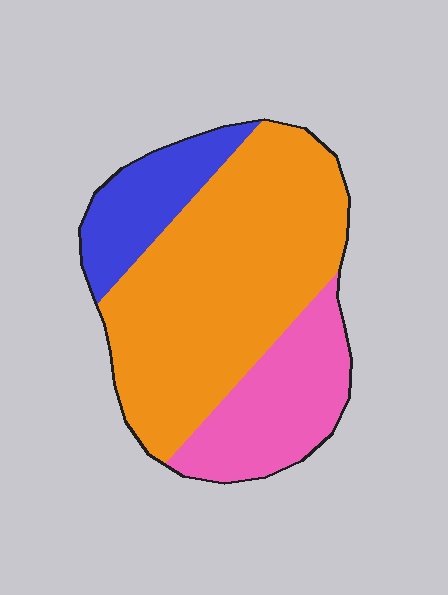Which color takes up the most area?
Orange, at roughly 60%.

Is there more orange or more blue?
Orange.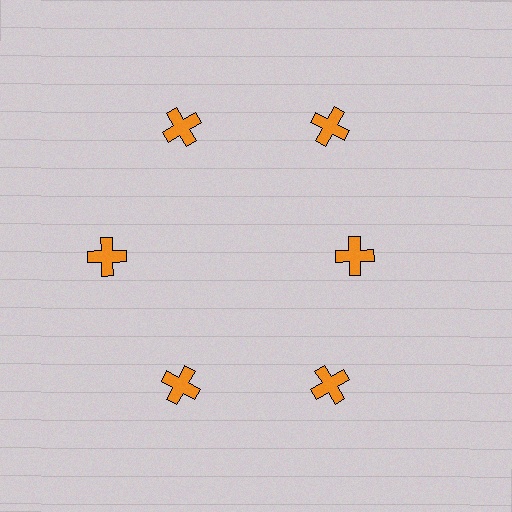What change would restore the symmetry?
The symmetry would be restored by moving it outward, back onto the ring so that all 6 crosses sit at equal angles and equal distance from the center.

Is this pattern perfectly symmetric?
No. The 6 orange crosses are arranged in a ring, but one element near the 3 o'clock position is pulled inward toward the center, breaking the 6-fold rotational symmetry.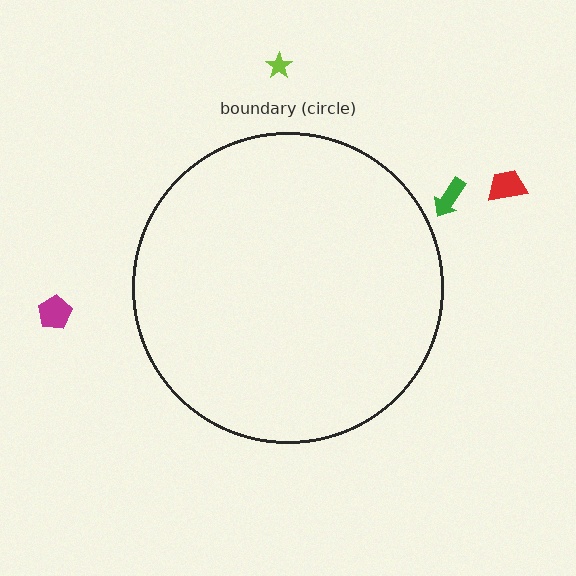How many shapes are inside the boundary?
0 inside, 4 outside.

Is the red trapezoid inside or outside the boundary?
Outside.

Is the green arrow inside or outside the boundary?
Outside.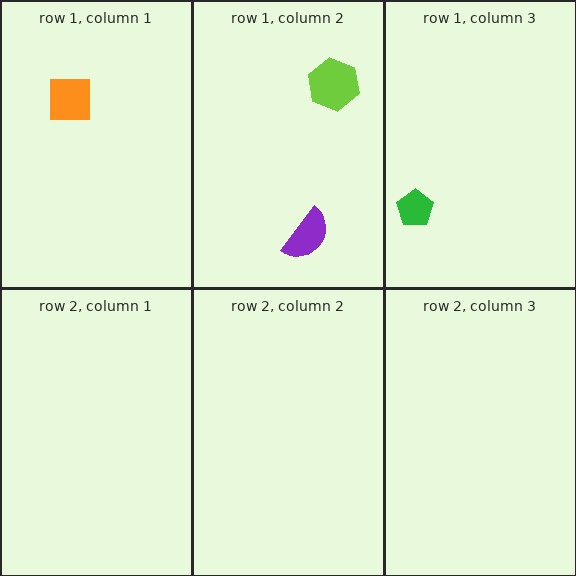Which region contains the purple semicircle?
The row 1, column 2 region.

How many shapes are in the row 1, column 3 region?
1.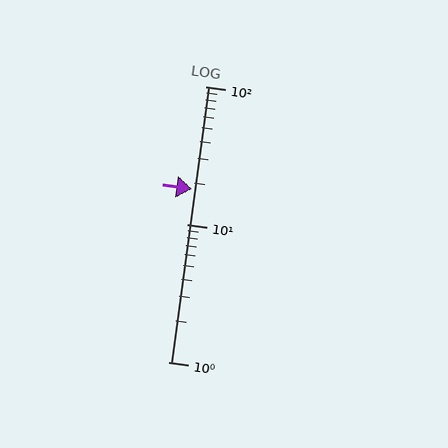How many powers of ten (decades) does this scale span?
The scale spans 2 decades, from 1 to 100.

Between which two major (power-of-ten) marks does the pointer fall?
The pointer is between 10 and 100.